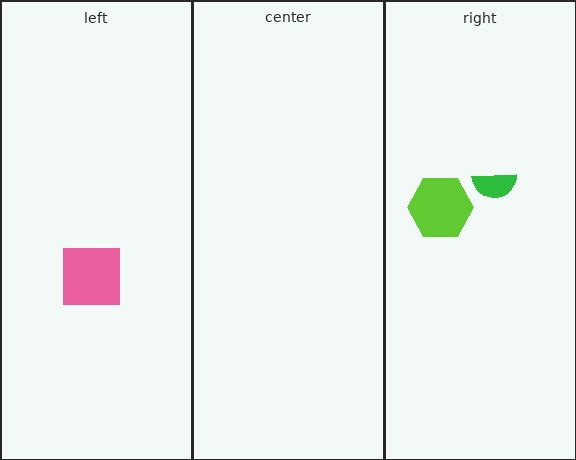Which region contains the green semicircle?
The right region.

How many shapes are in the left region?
1.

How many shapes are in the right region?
2.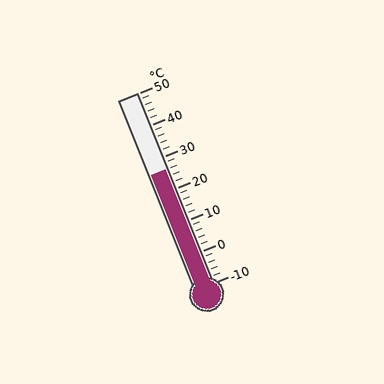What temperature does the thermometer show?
The thermometer shows approximately 26°C.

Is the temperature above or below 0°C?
The temperature is above 0°C.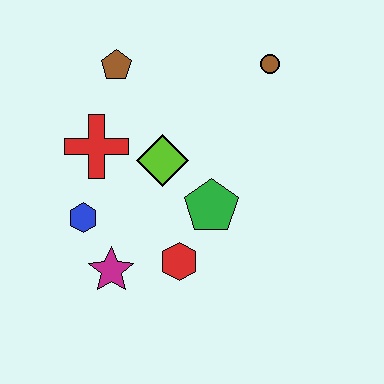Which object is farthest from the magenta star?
The brown circle is farthest from the magenta star.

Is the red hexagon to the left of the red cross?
No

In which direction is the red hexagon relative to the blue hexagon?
The red hexagon is to the right of the blue hexagon.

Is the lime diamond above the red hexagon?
Yes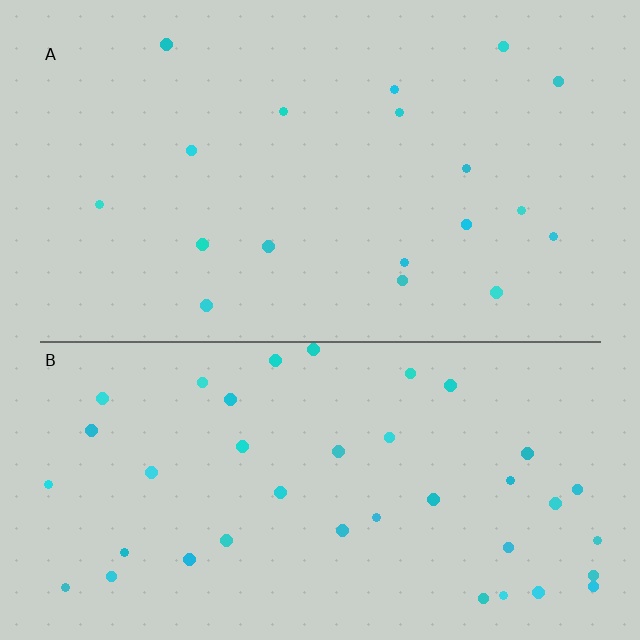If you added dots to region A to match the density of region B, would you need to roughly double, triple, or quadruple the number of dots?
Approximately double.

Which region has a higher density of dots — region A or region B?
B (the bottom).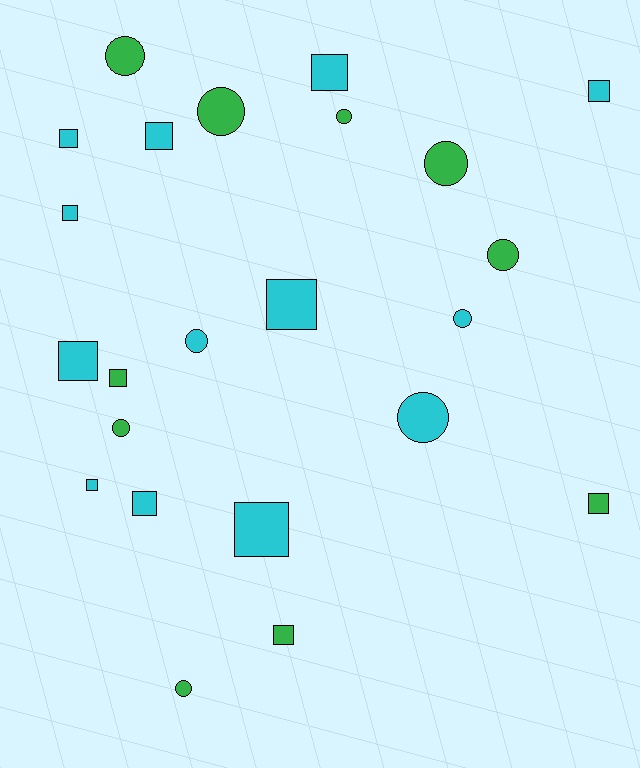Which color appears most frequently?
Cyan, with 13 objects.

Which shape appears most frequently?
Square, with 13 objects.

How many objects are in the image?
There are 23 objects.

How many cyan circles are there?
There are 3 cyan circles.